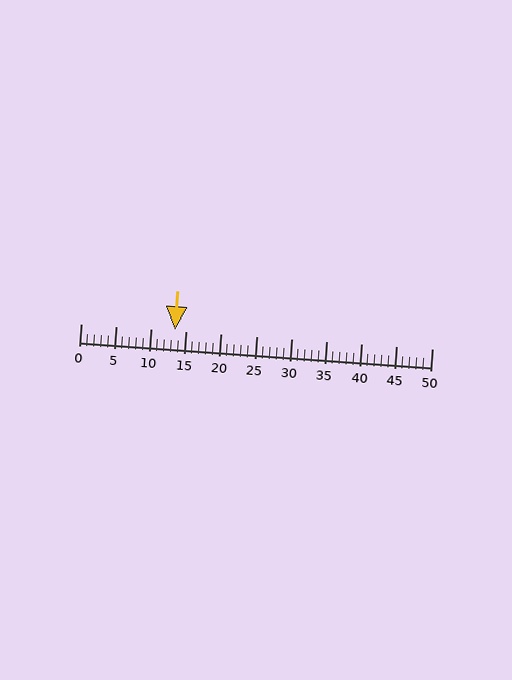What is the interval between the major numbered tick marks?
The major tick marks are spaced 5 units apart.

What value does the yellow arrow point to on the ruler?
The yellow arrow points to approximately 13.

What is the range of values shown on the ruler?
The ruler shows values from 0 to 50.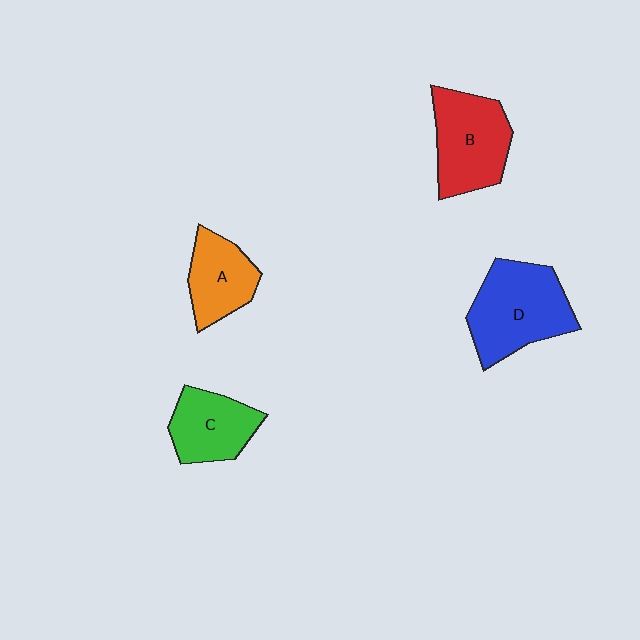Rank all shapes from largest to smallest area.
From largest to smallest: D (blue), B (red), C (green), A (orange).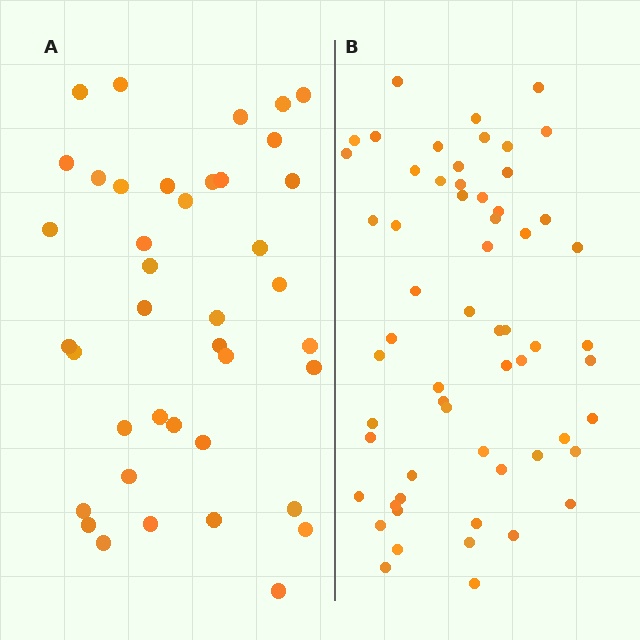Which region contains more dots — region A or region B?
Region B (the right region) has more dots.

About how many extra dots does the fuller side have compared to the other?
Region B has approximately 20 more dots than region A.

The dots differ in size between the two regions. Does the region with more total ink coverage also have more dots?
No. Region A has more total ink coverage because its dots are larger, but region B actually contains more individual dots. Total area can be misleading — the number of items is what matters here.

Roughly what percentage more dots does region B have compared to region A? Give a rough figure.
About 50% more.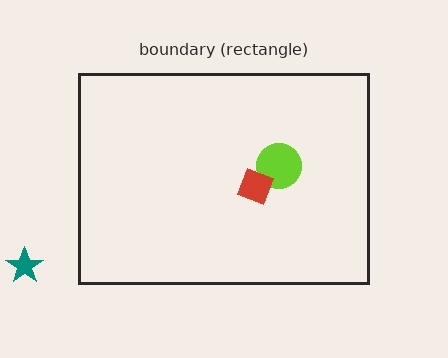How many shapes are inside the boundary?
2 inside, 1 outside.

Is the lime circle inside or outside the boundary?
Inside.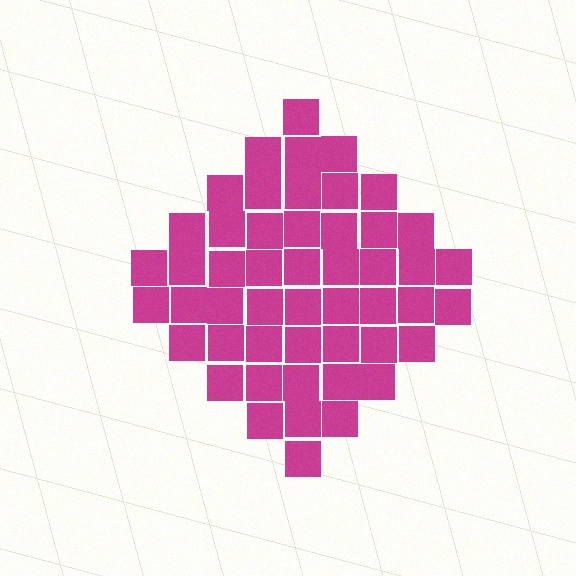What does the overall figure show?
The overall figure shows a diamond.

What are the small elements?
The small elements are squares.